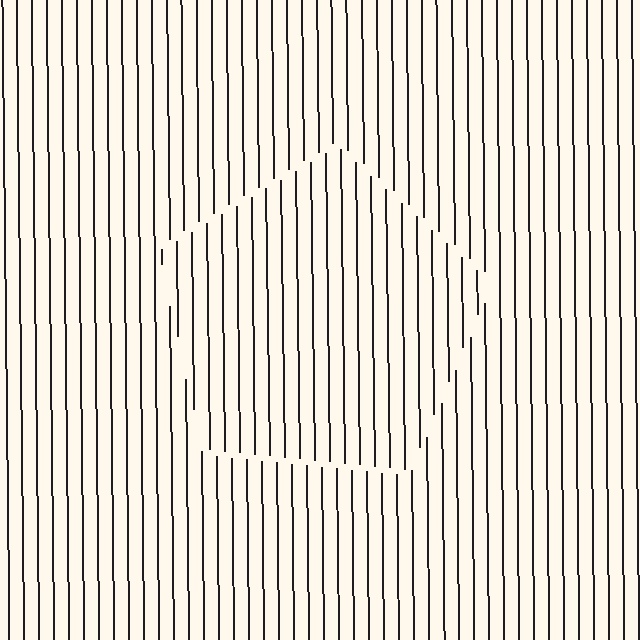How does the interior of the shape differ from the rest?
The interior of the shape contains the same grating, shifted by half a period — the contour is defined by the phase discontinuity where line-ends from the inner and outer gratings abut.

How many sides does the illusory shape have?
5 sides — the line-ends trace a pentagon.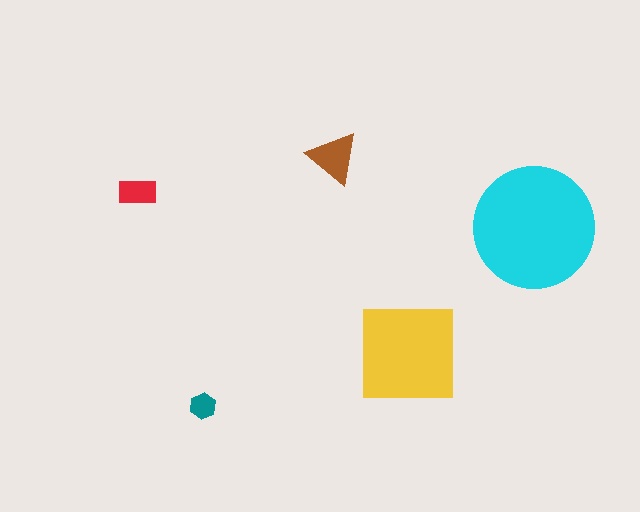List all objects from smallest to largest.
The teal hexagon, the red rectangle, the brown triangle, the yellow square, the cyan circle.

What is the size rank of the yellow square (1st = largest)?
2nd.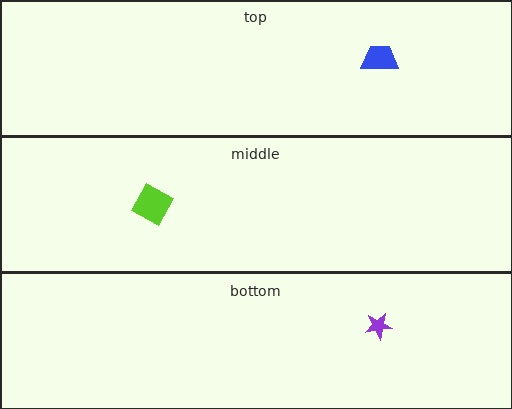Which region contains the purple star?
The bottom region.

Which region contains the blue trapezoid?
The top region.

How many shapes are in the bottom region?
1.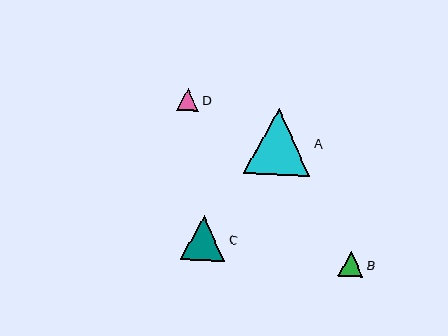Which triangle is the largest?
Triangle A is the largest with a size of approximately 67 pixels.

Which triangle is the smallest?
Triangle D is the smallest with a size of approximately 22 pixels.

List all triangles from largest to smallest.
From largest to smallest: A, C, B, D.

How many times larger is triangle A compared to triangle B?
Triangle A is approximately 2.6 times the size of triangle B.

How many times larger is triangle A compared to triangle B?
Triangle A is approximately 2.6 times the size of triangle B.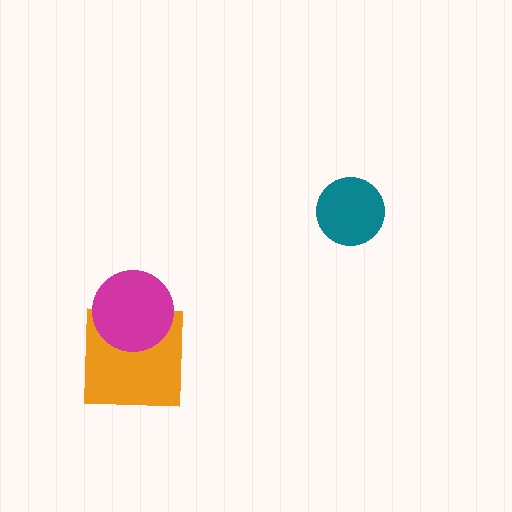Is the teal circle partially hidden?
No, no other shape covers it.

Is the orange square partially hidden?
Yes, it is partially covered by another shape.